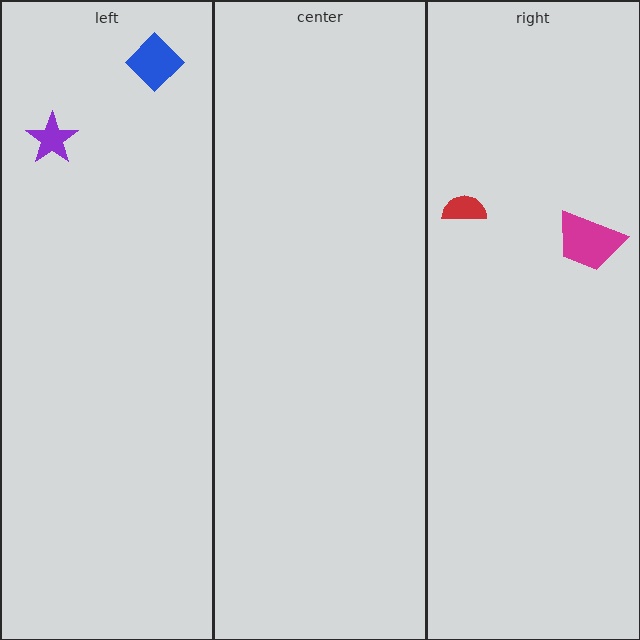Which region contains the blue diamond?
The left region.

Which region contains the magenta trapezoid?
The right region.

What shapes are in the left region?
The blue diamond, the purple star.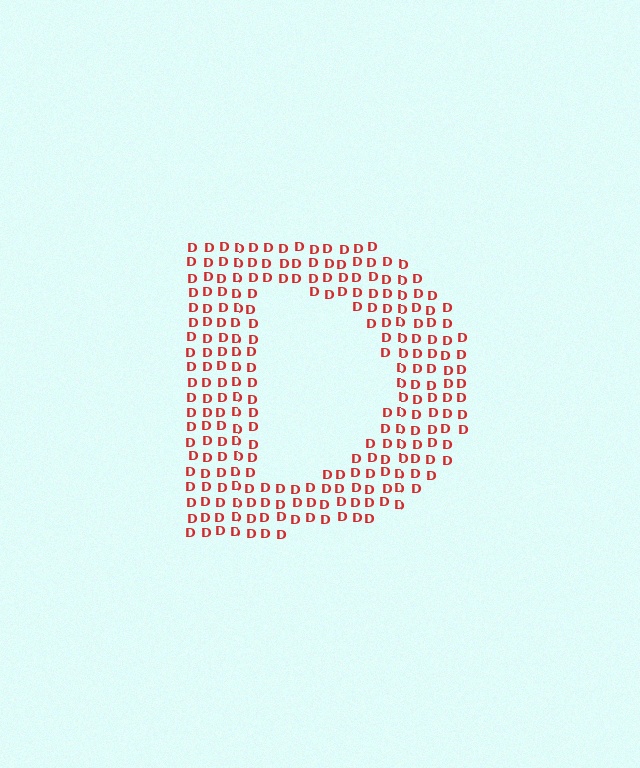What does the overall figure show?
The overall figure shows the letter D.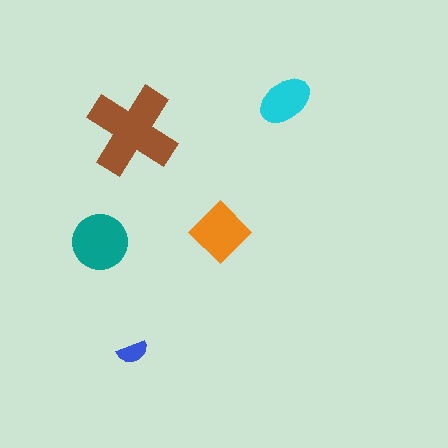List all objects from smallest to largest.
The blue semicircle, the cyan ellipse, the orange diamond, the teal circle, the brown cross.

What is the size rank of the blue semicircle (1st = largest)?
5th.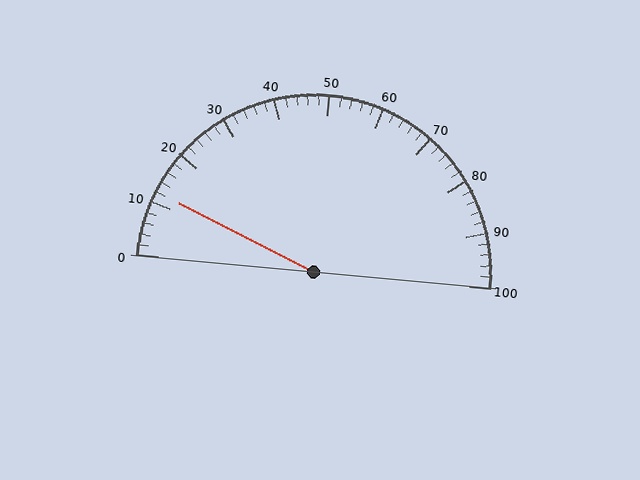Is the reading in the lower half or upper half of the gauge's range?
The reading is in the lower half of the range (0 to 100).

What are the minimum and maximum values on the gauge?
The gauge ranges from 0 to 100.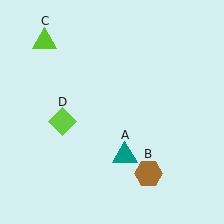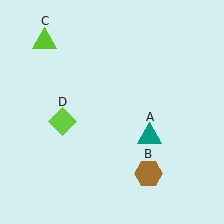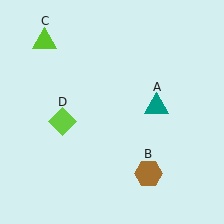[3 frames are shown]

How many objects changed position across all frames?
1 object changed position: teal triangle (object A).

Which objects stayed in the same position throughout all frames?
Brown hexagon (object B) and lime triangle (object C) and lime diamond (object D) remained stationary.